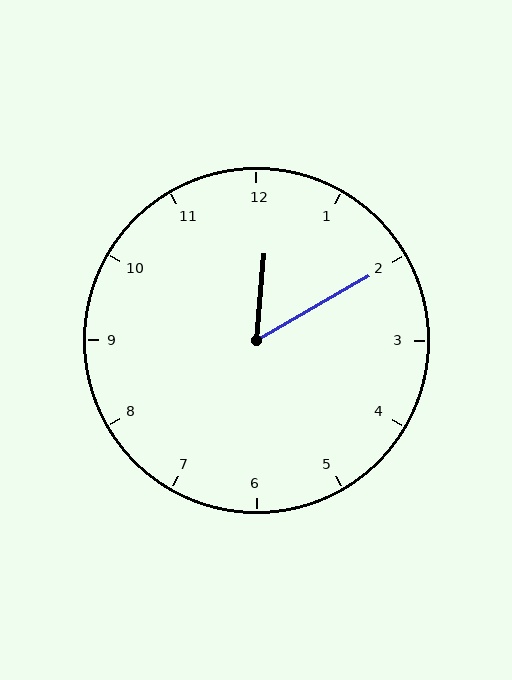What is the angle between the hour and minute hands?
Approximately 55 degrees.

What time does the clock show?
12:10.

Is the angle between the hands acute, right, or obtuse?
It is acute.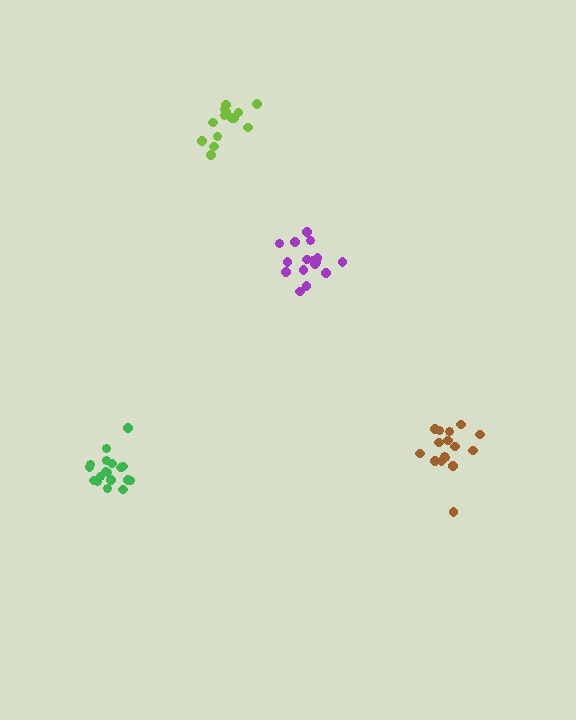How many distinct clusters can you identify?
There are 4 distinct clusters.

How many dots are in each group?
Group 1: 16 dots, Group 2: 14 dots, Group 3: 18 dots, Group 4: 16 dots (64 total).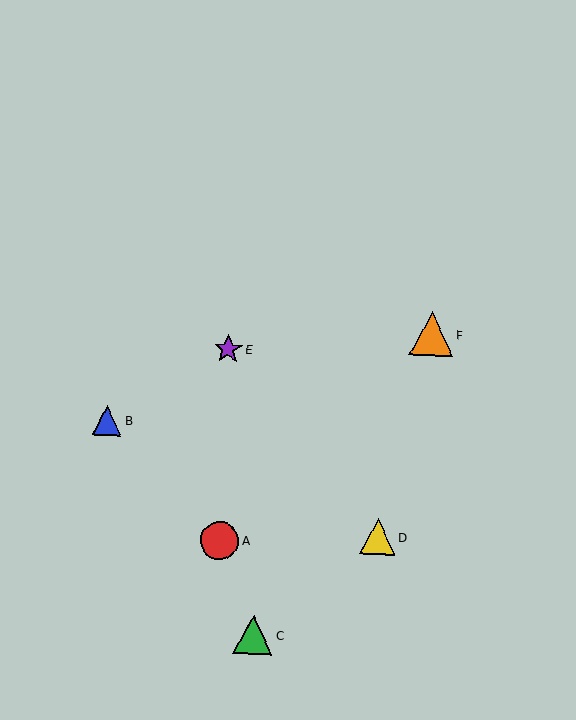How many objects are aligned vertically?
2 objects (A, E) are aligned vertically.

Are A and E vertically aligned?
Yes, both are at x≈220.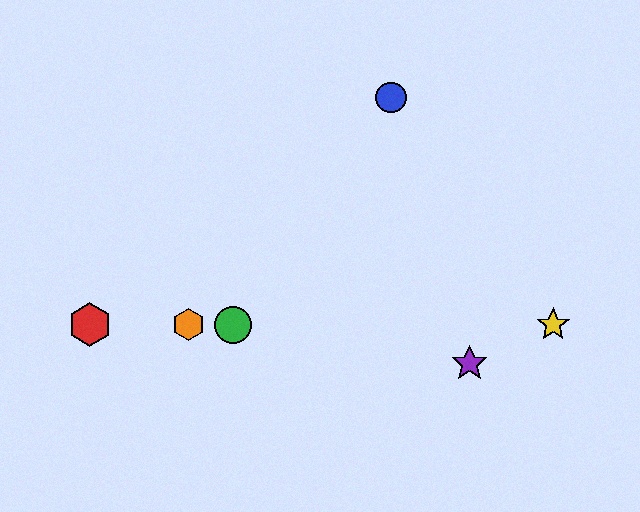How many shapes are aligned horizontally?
4 shapes (the red hexagon, the green circle, the yellow star, the orange hexagon) are aligned horizontally.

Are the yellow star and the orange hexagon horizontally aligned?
Yes, both are at y≈325.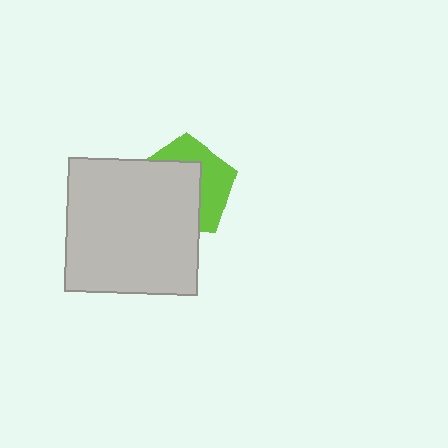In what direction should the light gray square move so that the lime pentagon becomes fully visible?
The light gray square should move toward the lower-left. That is the shortest direction to clear the overlap and leave the lime pentagon fully visible.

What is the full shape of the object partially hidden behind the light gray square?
The partially hidden object is a lime pentagon.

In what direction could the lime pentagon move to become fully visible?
The lime pentagon could move toward the upper-right. That would shift it out from behind the light gray square entirely.